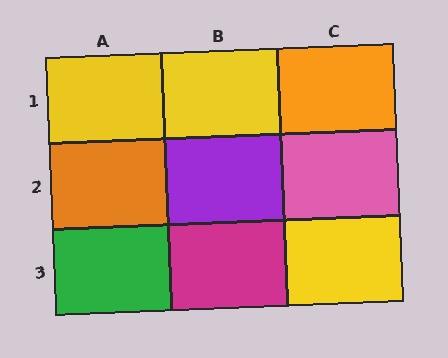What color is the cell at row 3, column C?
Yellow.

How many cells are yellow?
3 cells are yellow.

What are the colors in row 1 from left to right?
Yellow, yellow, orange.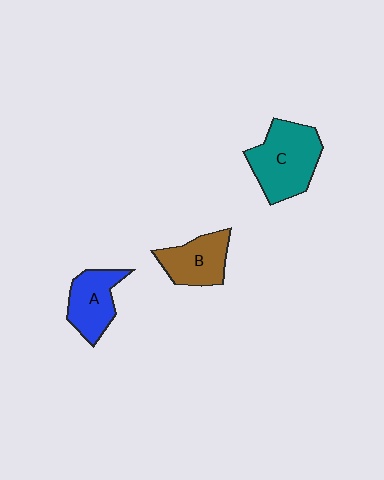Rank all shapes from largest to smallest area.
From largest to smallest: C (teal), B (brown), A (blue).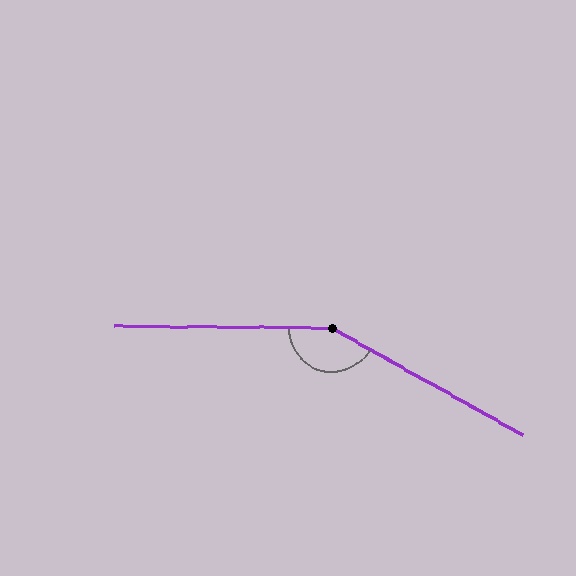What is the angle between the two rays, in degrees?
Approximately 151 degrees.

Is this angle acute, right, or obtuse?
It is obtuse.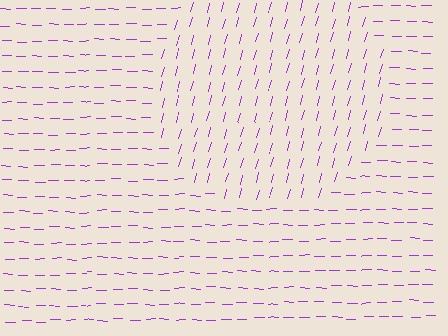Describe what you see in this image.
The image is filled with small purple line segments. A circle region in the image has lines oriented differently from the surrounding lines, creating a visible texture boundary.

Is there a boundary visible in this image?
Yes, there is a texture boundary formed by a change in line orientation.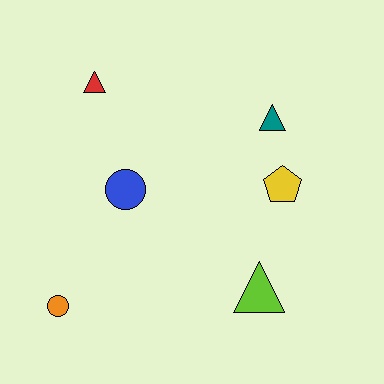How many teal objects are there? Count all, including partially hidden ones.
There is 1 teal object.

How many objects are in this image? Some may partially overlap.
There are 6 objects.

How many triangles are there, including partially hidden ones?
There are 3 triangles.